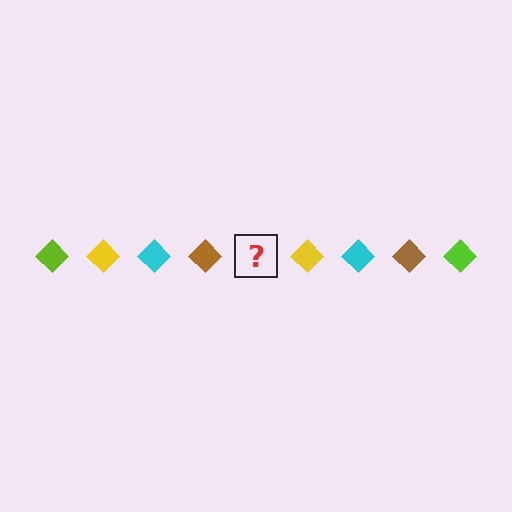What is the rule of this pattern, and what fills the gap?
The rule is that the pattern cycles through lime, yellow, cyan, brown diamonds. The gap should be filled with a lime diamond.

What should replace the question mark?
The question mark should be replaced with a lime diamond.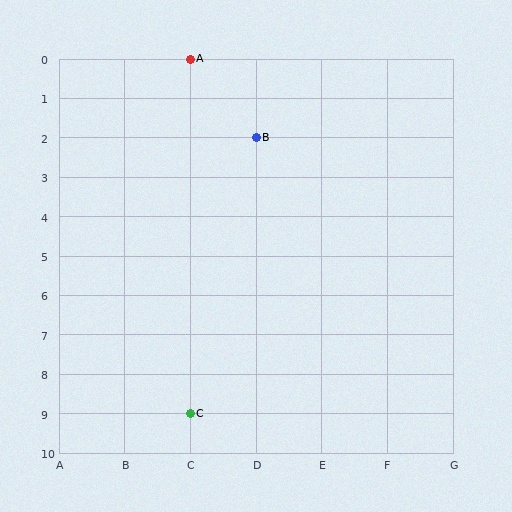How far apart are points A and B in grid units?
Points A and B are 1 column and 2 rows apart (about 2.2 grid units diagonally).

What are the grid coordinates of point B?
Point B is at grid coordinates (D, 2).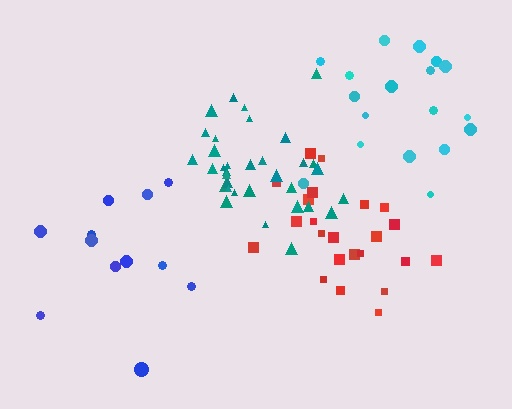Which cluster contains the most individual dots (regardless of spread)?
Teal (35).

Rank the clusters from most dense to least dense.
teal, red, cyan, blue.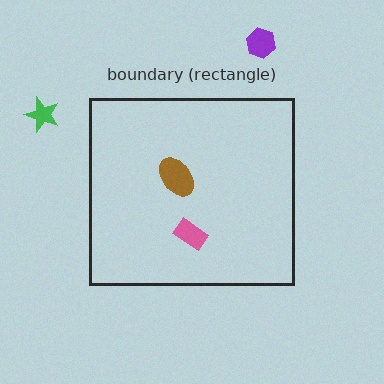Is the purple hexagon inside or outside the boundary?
Outside.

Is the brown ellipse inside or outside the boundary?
Inside.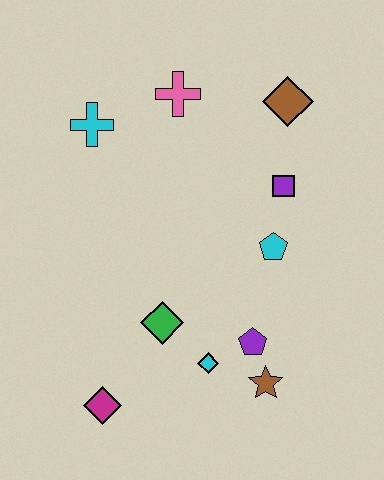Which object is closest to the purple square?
The cyan pentagon is closest to the purple square.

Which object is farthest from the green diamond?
The brown diamond is farthest from the green diamond.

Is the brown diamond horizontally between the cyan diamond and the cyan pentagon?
No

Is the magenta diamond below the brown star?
Yes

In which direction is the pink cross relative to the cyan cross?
The pink cross is to the right of the cyan cross.